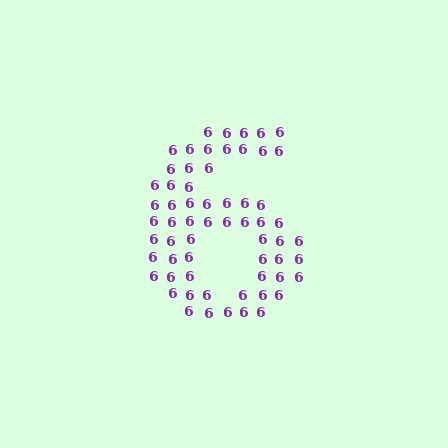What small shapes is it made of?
It is made of small digit 6's.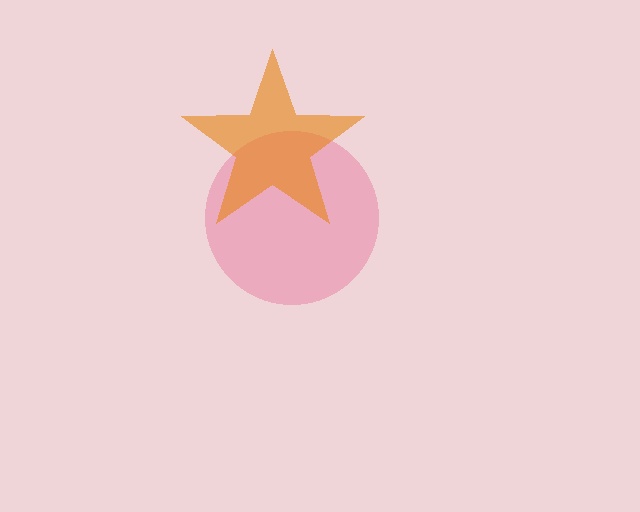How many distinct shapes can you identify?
There are 2 distinct shapes: a pink circle, an orange star.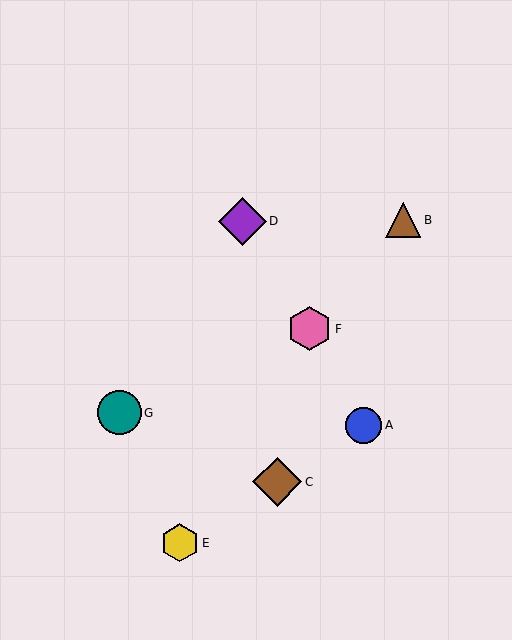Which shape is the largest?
The brown diamond (labeled C) is the largest.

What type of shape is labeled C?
Shape C is a brown diamond.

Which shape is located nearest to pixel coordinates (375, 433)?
The blue circle (labeled A) at (364, 425) is nearest to that location.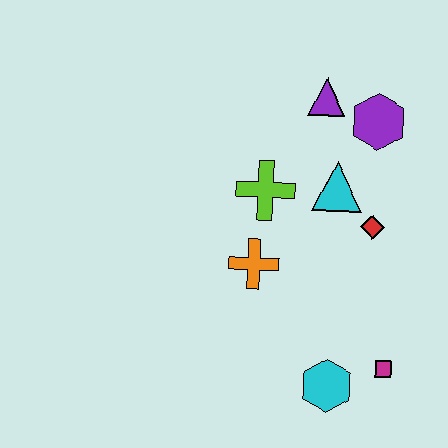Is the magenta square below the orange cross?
Yes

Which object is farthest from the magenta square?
The purple triangle is farthest from the magenta square.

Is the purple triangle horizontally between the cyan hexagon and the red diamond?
No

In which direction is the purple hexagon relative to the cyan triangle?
The purple hexagon is above the cyan triangle.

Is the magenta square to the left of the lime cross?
No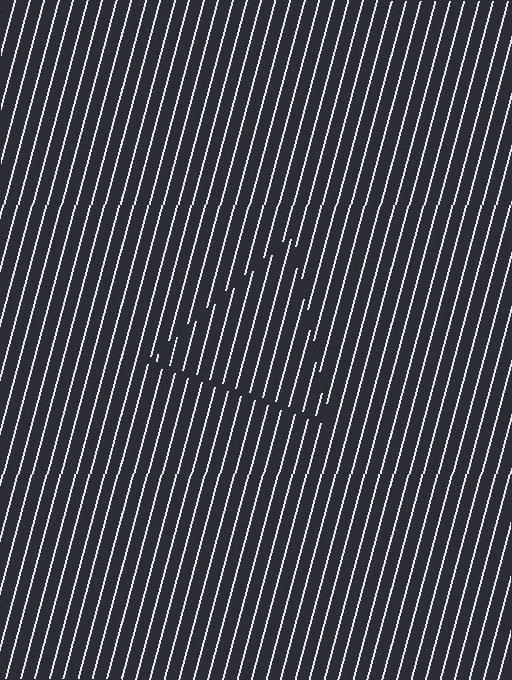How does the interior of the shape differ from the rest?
The interior of the shape contains the same grating, shifted by half a period — the contour is defined by the phase discontinuity where line-ends from the inner and outer gratings abut.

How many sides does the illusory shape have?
3 sides — the line-ends trace a triangle.